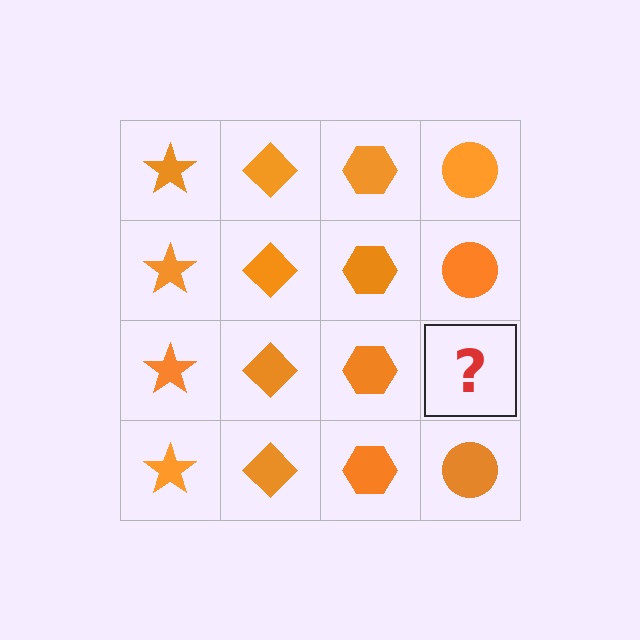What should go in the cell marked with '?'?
The missing cell should contain an orange circle.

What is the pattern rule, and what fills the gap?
The rule is that each column has a consistent shape. The gap should be filled with an orange circle.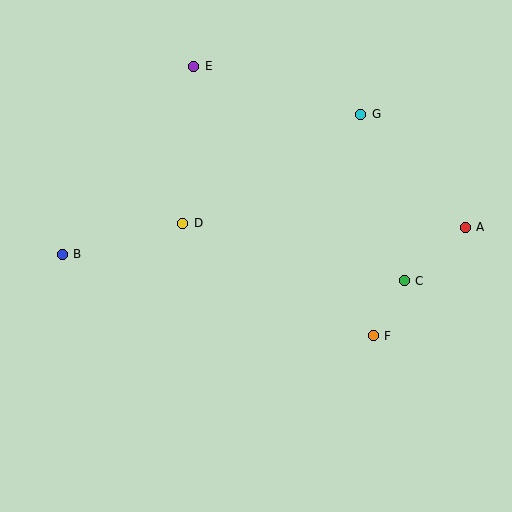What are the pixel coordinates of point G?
Point G is at (361, 114).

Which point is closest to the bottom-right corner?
Point F is closest to the bottom-right corner.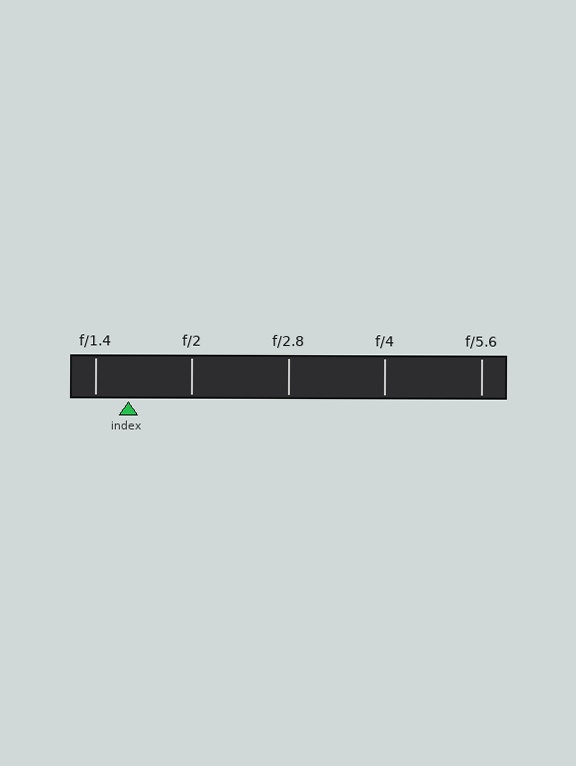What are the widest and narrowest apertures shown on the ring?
The widest aperture shown is f/1.4 and the narrowest is f/5.6.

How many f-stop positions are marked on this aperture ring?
There are 5 f-stop positions marked.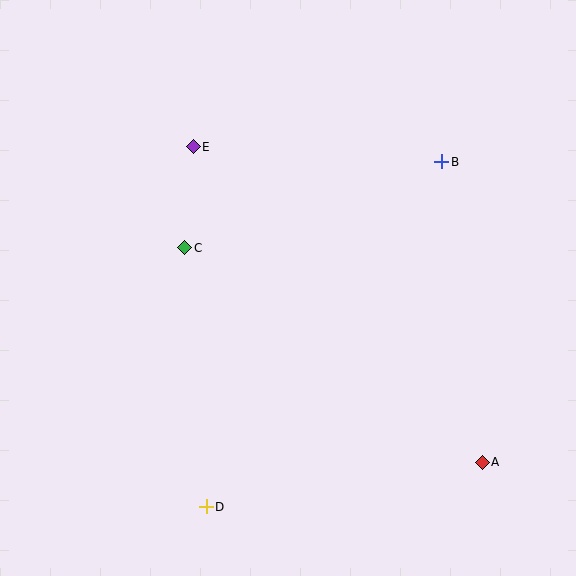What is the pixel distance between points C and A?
The distance between C and A is 367 pixels.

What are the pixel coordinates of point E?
Point E is at (193, 147).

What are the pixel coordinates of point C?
Point C is at (185, 248).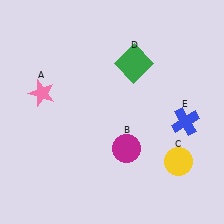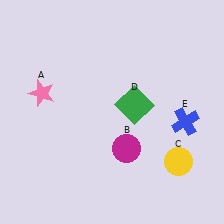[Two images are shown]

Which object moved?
The green square (D) moved down.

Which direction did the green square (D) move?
The green square (D) moved down.